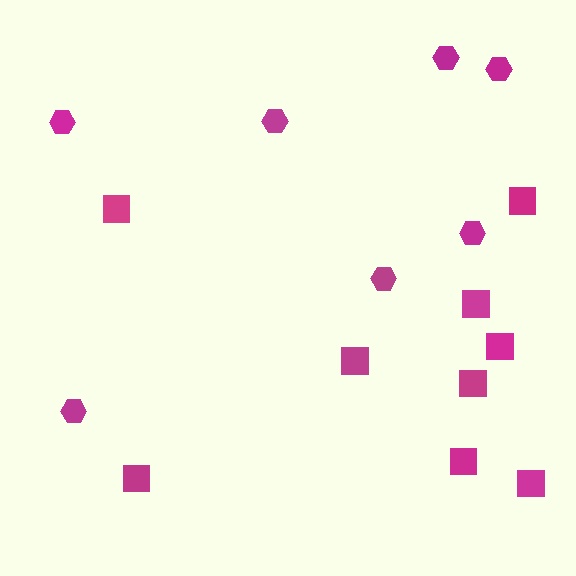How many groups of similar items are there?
There are 2 groups: one group of squares (9) and one group of hexagons (7).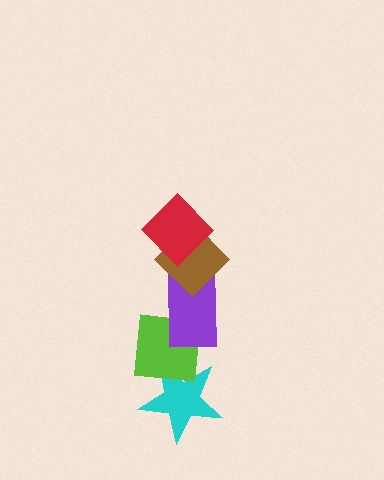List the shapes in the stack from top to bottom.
From top to bottom: the red diamond, the brown diamond, the purple rectangle, the lime square, the cyan star.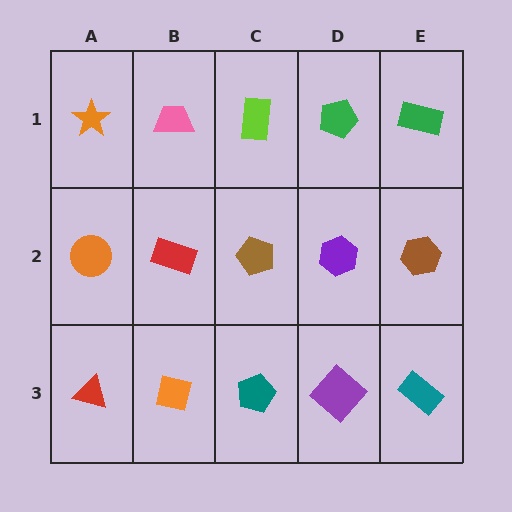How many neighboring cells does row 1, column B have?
3.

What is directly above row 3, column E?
A brown hexagon.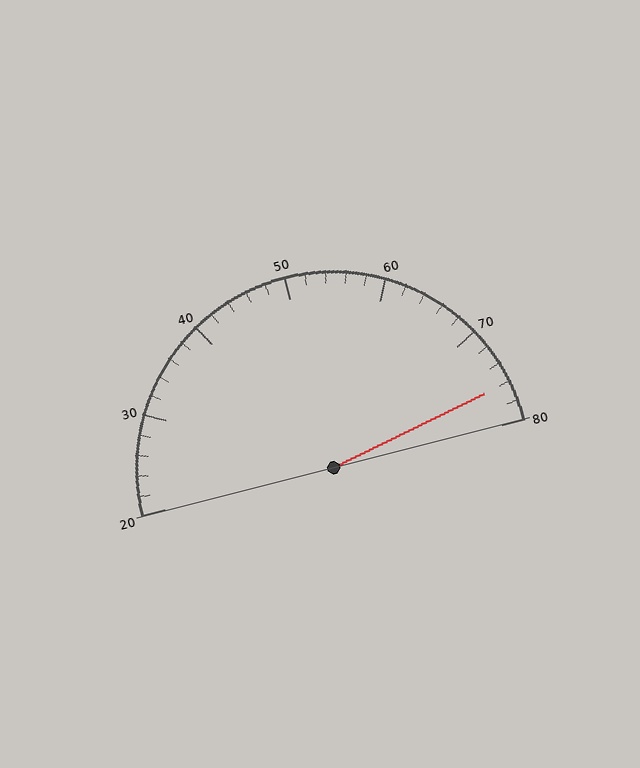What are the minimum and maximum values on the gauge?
The gauge ranges from 20 to 80.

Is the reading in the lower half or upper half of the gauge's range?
The reading is in the upper half of the range (20 to 80).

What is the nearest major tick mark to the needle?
The nearest major tick mark is 80.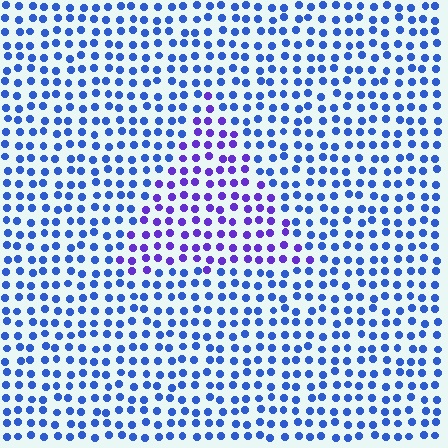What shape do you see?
I see a triangle.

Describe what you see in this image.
The image is filled with small blue elements in a uniform arrangement. A triangle-shaped region is visible where the elements are tinted to a slightly different hue, forming a subtle color boundary.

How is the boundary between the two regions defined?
The boundary is defined purely by a slight shift in hue (about 38 degrees). Spacing, size, and orientation are identical on both sides.